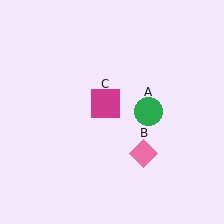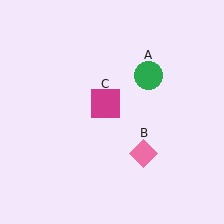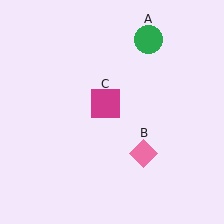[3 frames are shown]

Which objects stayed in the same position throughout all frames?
Pink diamond (object B) and magenta square (object C) remained stationary.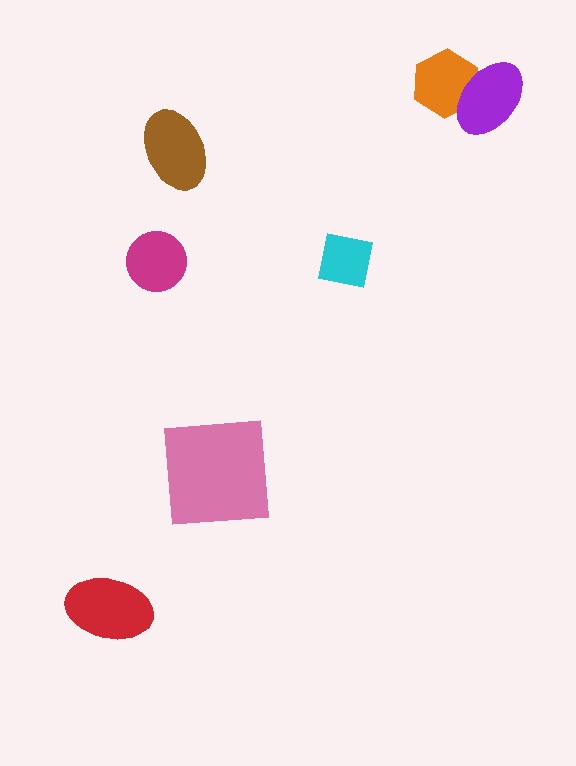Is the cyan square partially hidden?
No, no other shape covers it.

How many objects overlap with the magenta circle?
0 objects overlap with the magenta circle.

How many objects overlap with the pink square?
0 objects overlap with the pink square.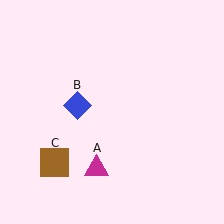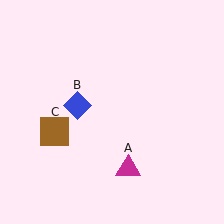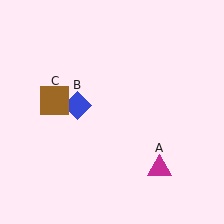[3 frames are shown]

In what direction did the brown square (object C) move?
The brown square (object C) moved up.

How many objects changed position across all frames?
2 objects changed position: magenta triangle (object A), brown square (object C).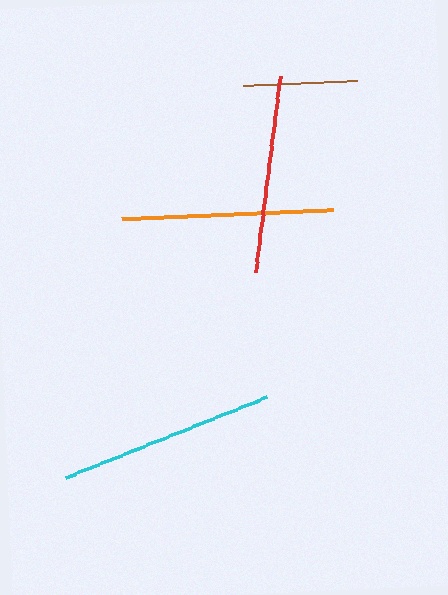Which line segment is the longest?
The cyan line is the longest at approximately 217 pixels.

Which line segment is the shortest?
The brown line is the shortest at approximately 114 pixels.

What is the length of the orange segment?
The orange segment is approximately 212 pixels long.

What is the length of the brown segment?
The brown segment is approximately 114 pixels long.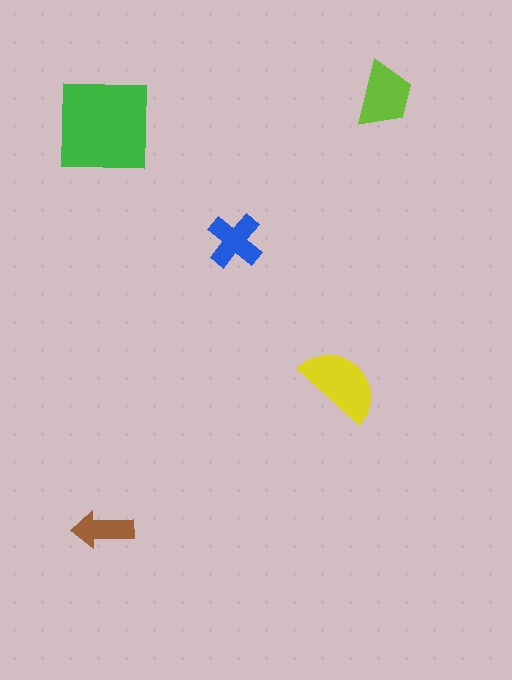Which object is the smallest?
The brown arrow.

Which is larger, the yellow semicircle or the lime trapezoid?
The yellow semicircle.